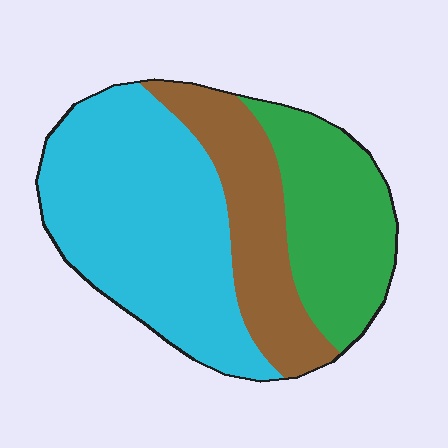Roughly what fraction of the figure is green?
Green covers 27% of the figure.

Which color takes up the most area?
Cyan, at roughly 50%.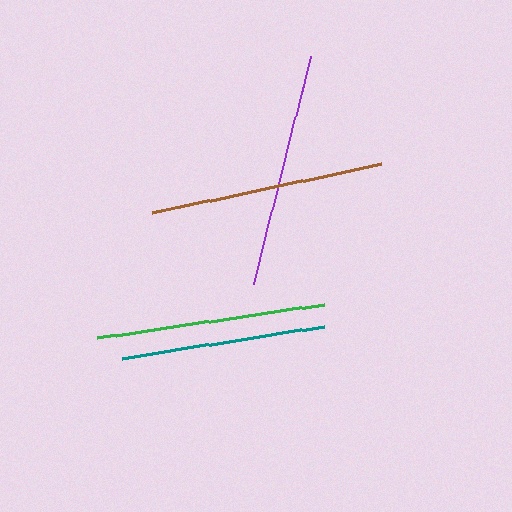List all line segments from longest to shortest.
From longest to shortest: purple, brown, green, teal.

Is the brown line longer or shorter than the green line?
The brown line is longer than the green line.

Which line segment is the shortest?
The teal line is the shortest at approximately 205 pixels.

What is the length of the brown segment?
The brown segment is approximately 233 pixels long.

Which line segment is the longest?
The purple line is the longest at approximately 236 pixels.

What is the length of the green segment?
The green segment is approximately 230 pixels long.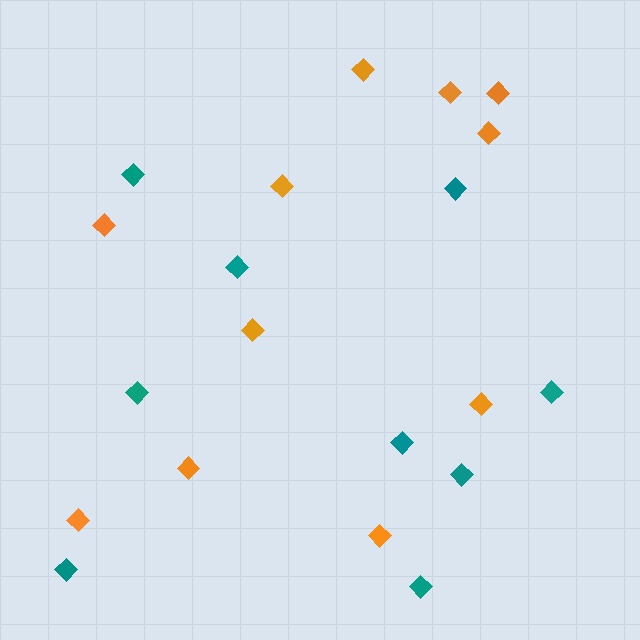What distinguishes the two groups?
There are 2 groups: one group of orange diamonds (11) and one group of teal diamonds (9).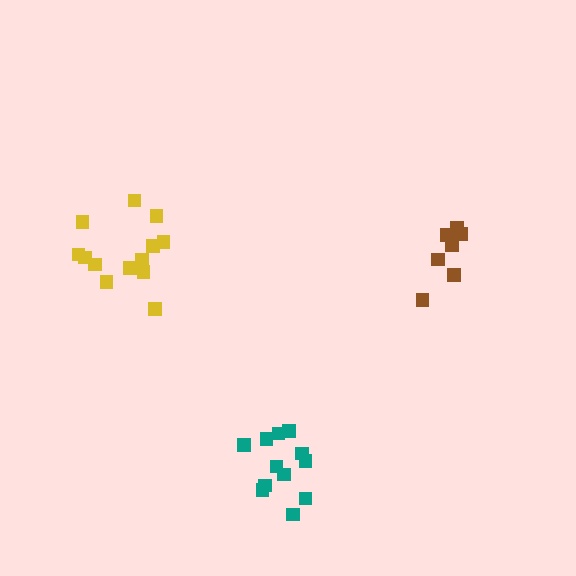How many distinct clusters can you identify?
There are 3 distinct clusters.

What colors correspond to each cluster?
The clusters are colored: yellow, brown, teal.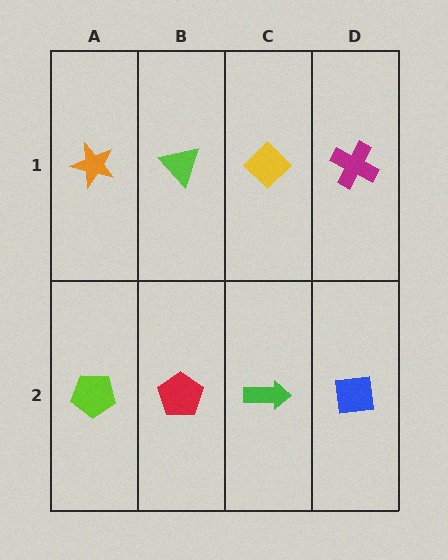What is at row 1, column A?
An orange star.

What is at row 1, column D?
A magenta cross.